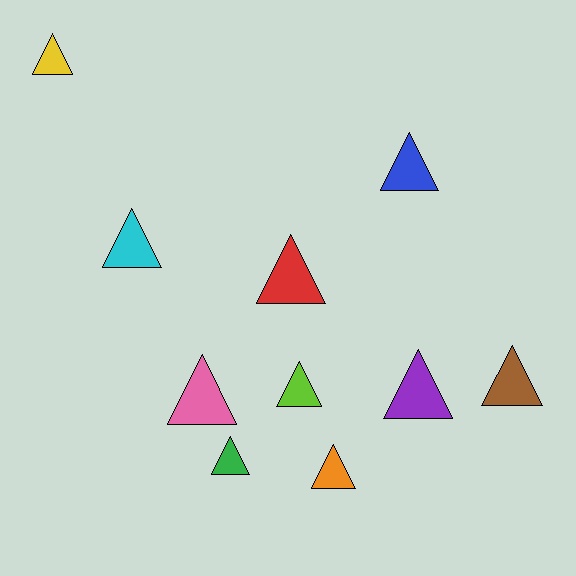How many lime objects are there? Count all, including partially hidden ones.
There is 1 lime object.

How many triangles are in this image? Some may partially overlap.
There are 10 triangles.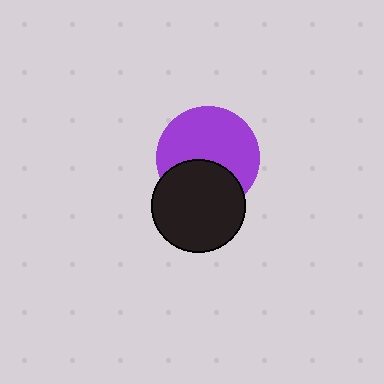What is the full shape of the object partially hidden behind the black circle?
The partially hidden object is a purple circle.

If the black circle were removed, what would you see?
You would see the complete purple circle.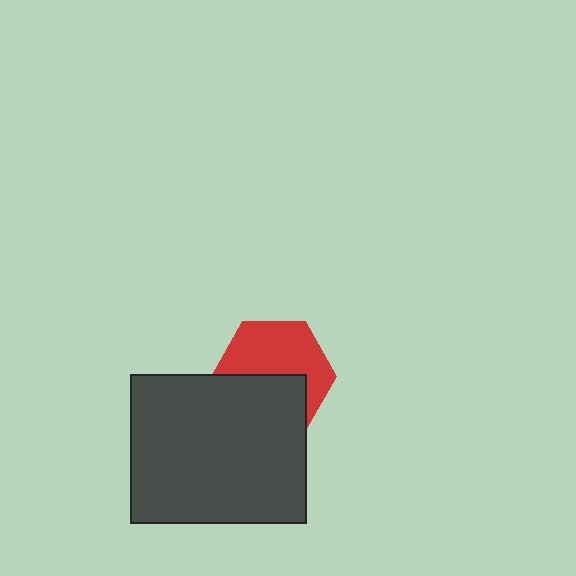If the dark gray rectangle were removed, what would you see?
You would see the complete red hexagon.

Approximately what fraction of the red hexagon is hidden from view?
Roughly 45% of the red hexagon is hidden behind the dark gray rectangle.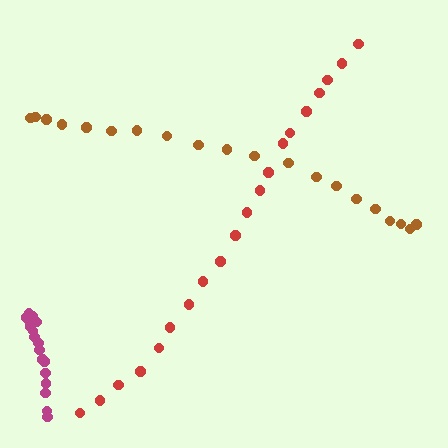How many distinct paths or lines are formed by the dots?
There are 3 distinct paths.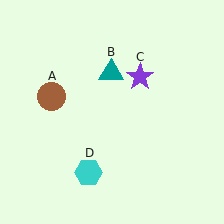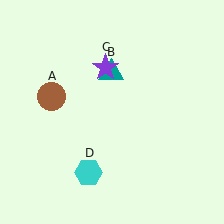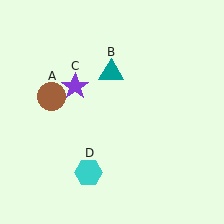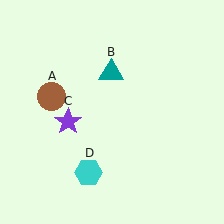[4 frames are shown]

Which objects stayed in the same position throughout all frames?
Brown circle (object A) and teal triangle (object B) and cyan hexagon (object D) remained stationary.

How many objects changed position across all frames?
1 object changed position: purple star (object C).